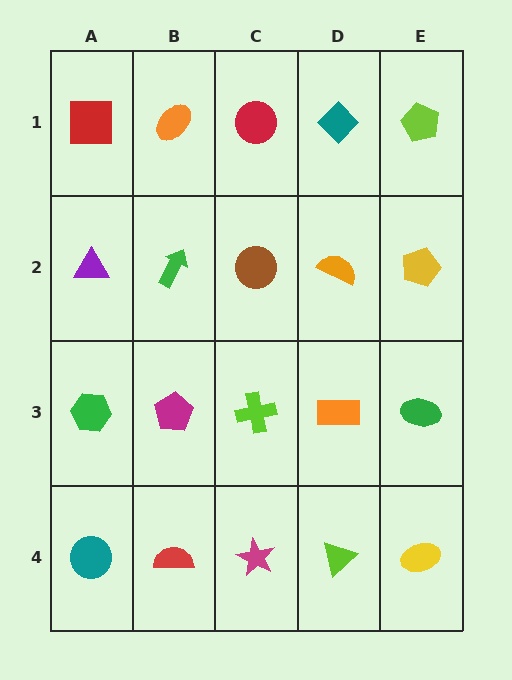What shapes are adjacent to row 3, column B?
A green arrow (row 2, column B), a red semicircle (row 4, column B), a green hexagon (row 3, column A), a lime cross (row 3, column C).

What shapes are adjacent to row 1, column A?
A purple triangle (row 2, column A), an orange ellipse (row 1, column B).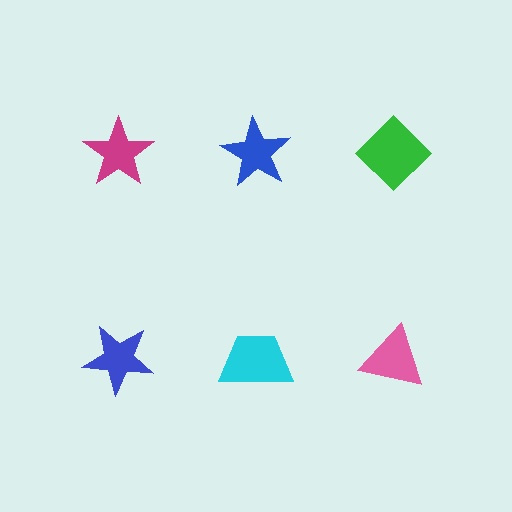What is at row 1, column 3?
A green diamond.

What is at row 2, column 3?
A pink triangle.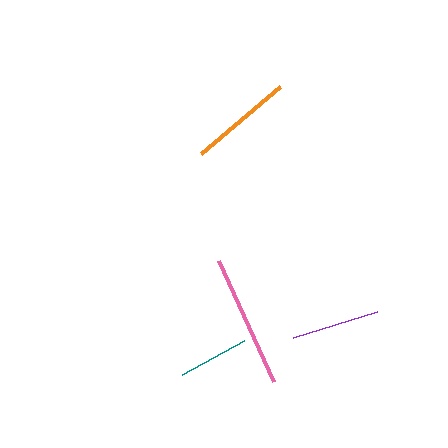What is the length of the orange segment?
The orange segment is approximately 104 pixels long.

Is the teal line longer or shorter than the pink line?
The pink line is longer than the teal line.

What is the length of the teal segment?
The teal segment is approximately 70 pixels long.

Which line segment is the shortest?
The teal line is the shortest at approximately 70 pixels.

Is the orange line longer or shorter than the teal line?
The orange line is longer than the teal line.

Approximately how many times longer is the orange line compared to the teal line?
The orange line is approximately 1.5 times the length of the teal line.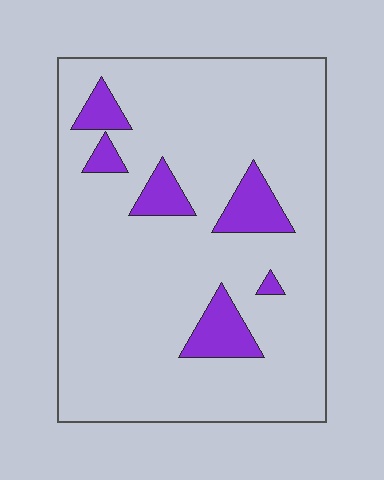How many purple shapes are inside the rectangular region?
6.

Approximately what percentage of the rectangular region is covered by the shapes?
Approximately 10%.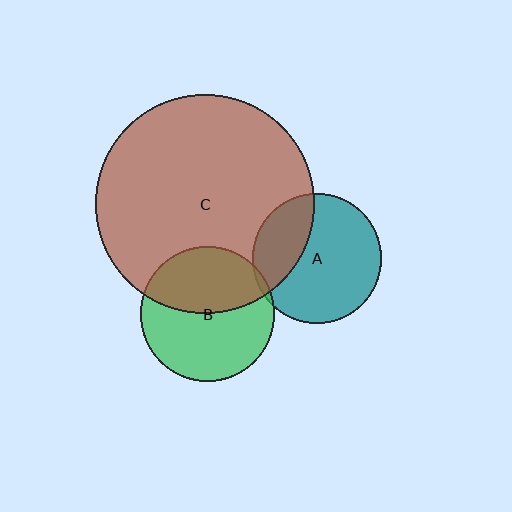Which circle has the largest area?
Circle C (brown).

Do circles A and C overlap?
Yes.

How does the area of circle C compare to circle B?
Approximately 2.7 times.